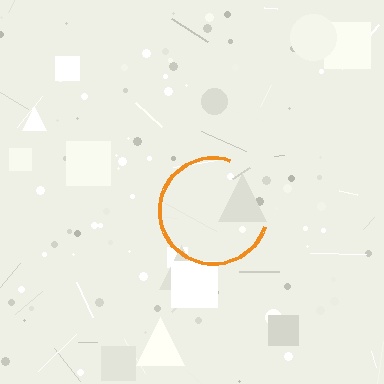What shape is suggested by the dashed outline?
The dashed outline suggests a circle.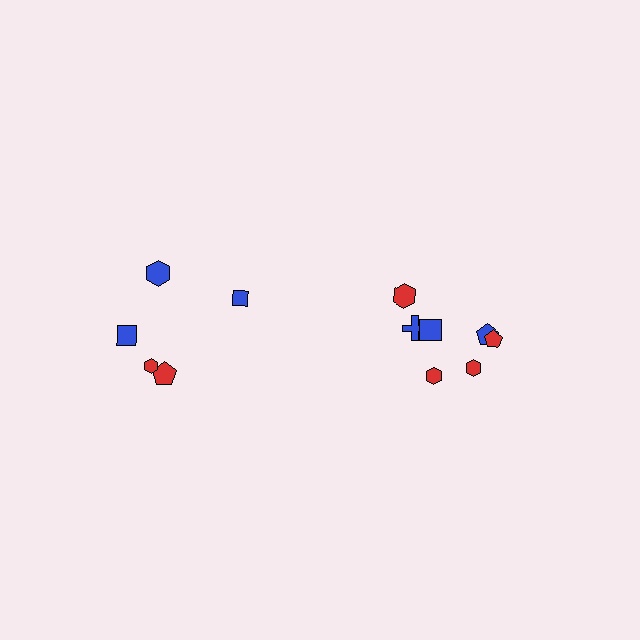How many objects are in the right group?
There are 7 objects.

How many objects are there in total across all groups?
There are 12 objects.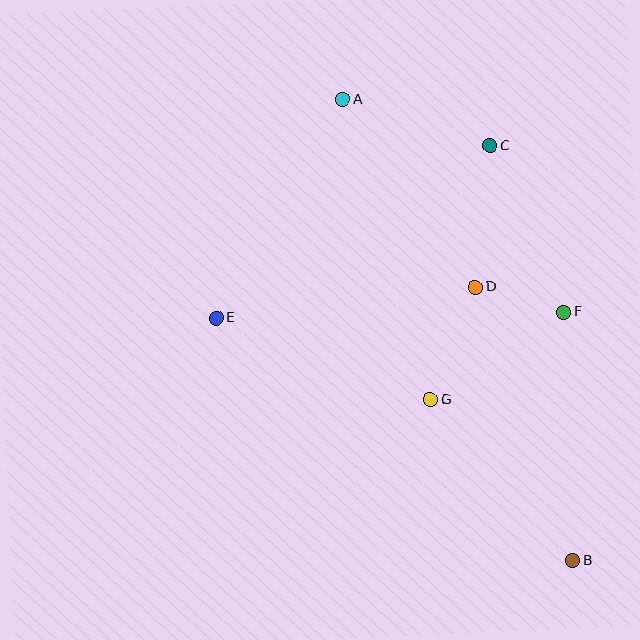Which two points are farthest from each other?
Points A and B are farthest from each other.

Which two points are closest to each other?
Points D and F are closest to each other.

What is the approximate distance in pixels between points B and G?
The distance between B and G is approximately 214 pixels.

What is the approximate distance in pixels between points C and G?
The distance between C and G is approximately 261 pixels.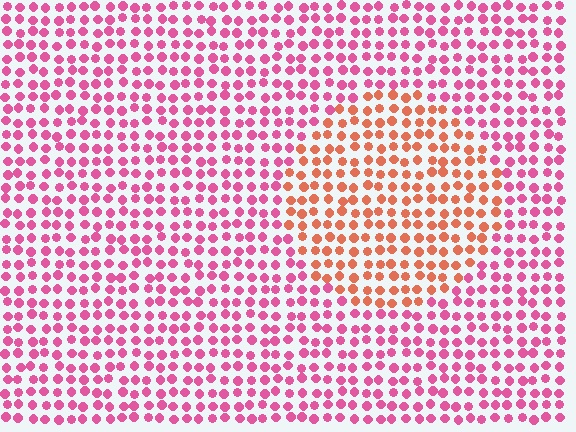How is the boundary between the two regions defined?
The boundary is defined purely by a slight shift in hue (about 43 degrees). Spacing, size, and orientation are identical on both sides.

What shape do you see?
I see a circle.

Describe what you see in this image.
The image is filled with small pink elements in a uniform arrangement. A circle-shaped region is visible where the elements are tinted to a slightly different hue, forming a subtle color boundary.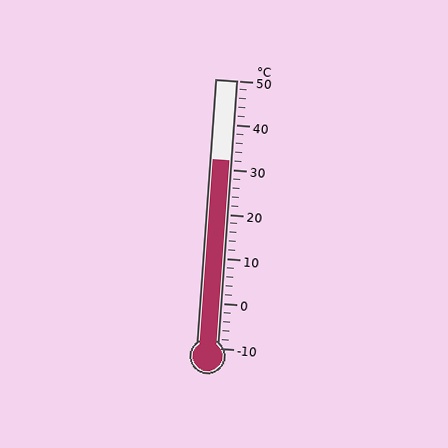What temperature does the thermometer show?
The thermometer shows approximately 32°C.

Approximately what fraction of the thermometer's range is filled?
The thermometer is filled to approximately 70% of its range.